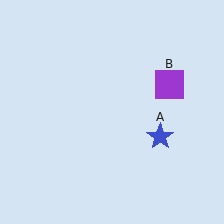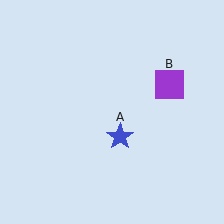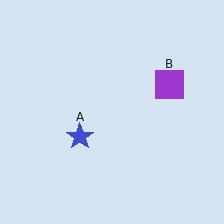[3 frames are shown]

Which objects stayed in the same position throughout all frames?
Purple square (object B) remained stationary.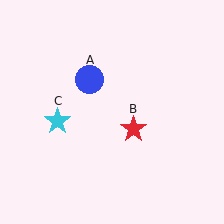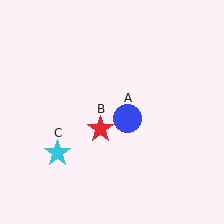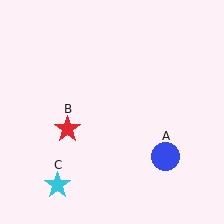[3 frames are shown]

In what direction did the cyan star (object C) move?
The cyan star (object C) moved down.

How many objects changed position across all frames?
3 objects changed position: blue circle (object A), red star (object B), cyan star (object C).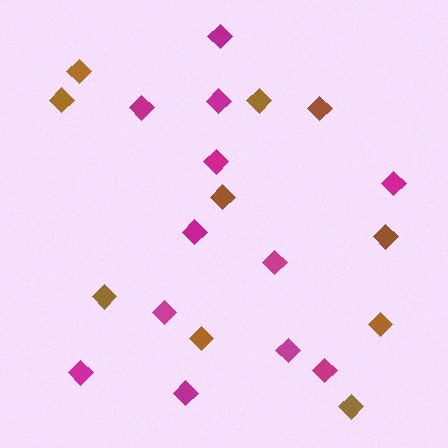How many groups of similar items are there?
There are 2 groups: one group of magenta diamonds (12) and one group of brown diamonds (10).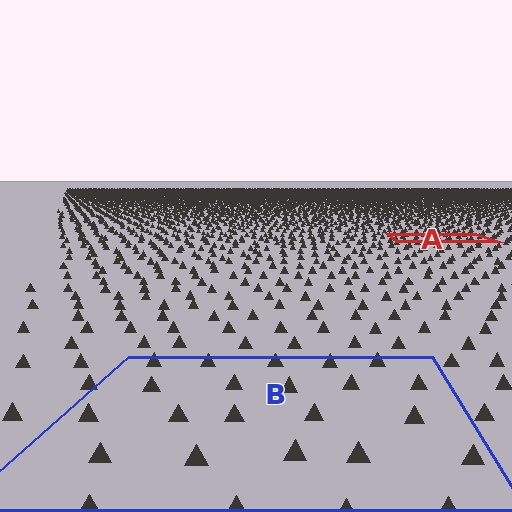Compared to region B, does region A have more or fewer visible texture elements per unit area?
Region A has more texture elements per unit area — they are packed more densely because it is farther away.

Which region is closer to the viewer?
Region B is closer. The texture elements there are larger and more spread out.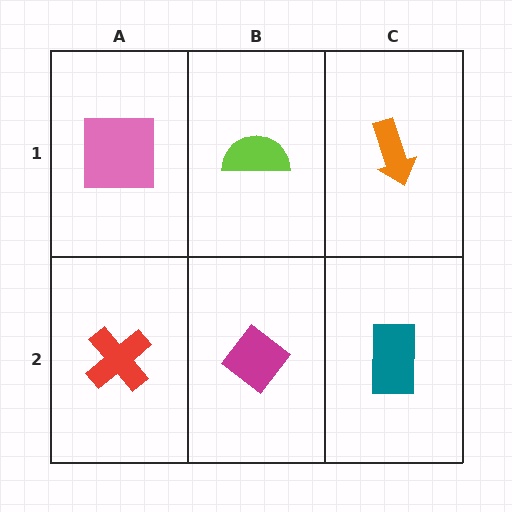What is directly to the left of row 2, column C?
A magenta diamond.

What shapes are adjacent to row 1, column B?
A magenta diamond (row 2, column B), a pink square (row 1, column A), an orange arrow (row 1, column C).